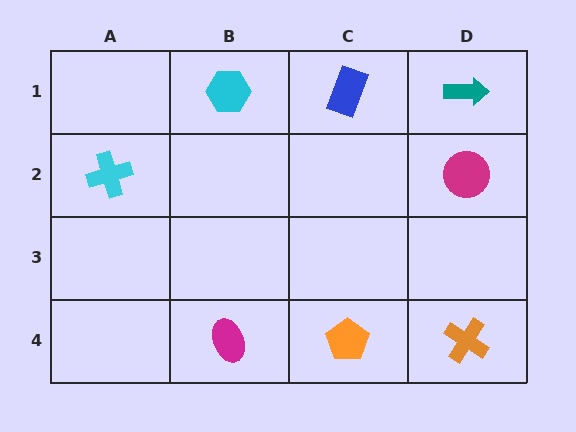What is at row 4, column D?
An orange cross.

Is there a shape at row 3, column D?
No, that cell is empty.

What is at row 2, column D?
A magenta circle.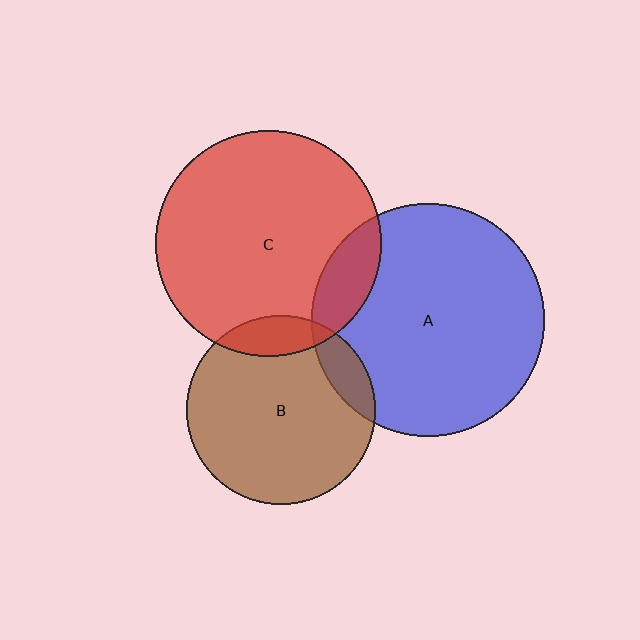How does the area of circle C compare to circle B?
Approximately 1.4 times.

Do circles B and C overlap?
Yes.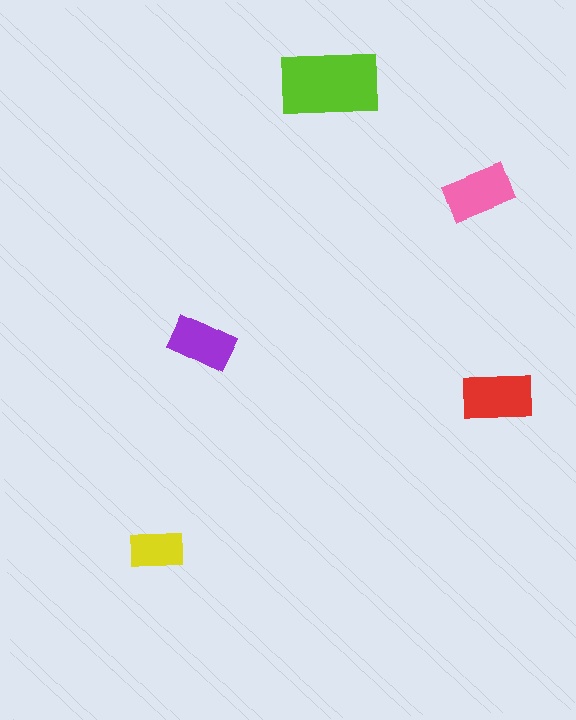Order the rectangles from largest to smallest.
the lime one, the red one, the pink one, the purple one, the yellow one.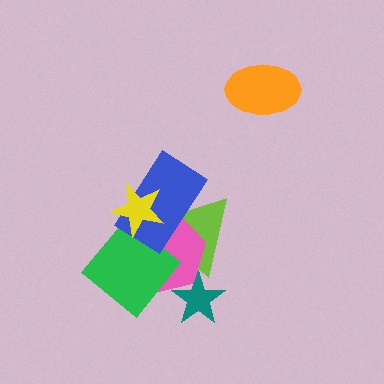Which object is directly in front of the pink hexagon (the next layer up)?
The green diamond is directly in front of the pink hexagon.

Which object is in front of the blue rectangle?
The yellow star is in front of the blue rectangle.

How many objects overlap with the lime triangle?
5 objects overlap with the lime triangle.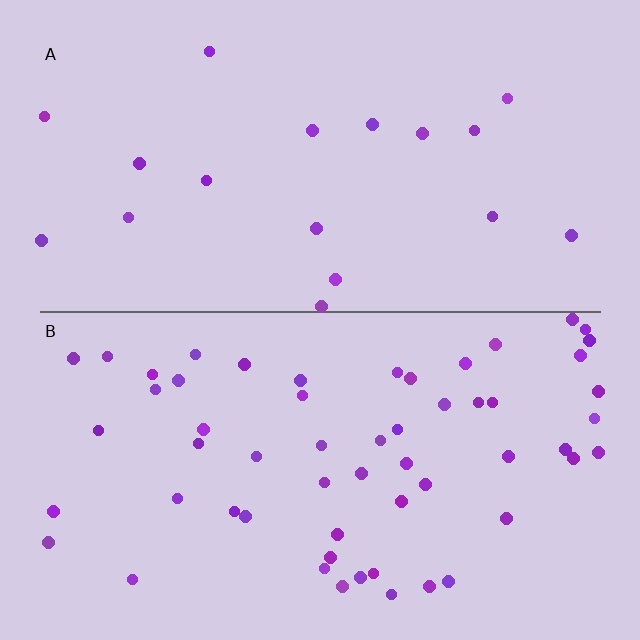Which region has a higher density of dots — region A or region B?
B (the bottom).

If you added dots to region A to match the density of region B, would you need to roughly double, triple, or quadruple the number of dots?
Approximately triple.